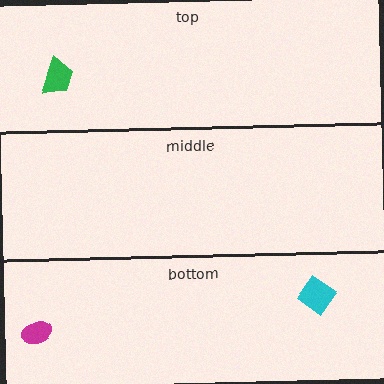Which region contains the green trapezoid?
The top region.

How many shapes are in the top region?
1.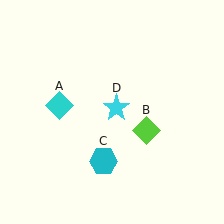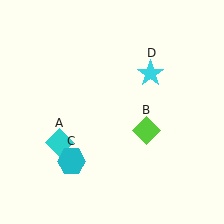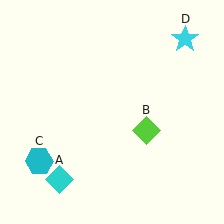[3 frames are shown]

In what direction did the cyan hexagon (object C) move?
The cyan hexagon (object C) moved left.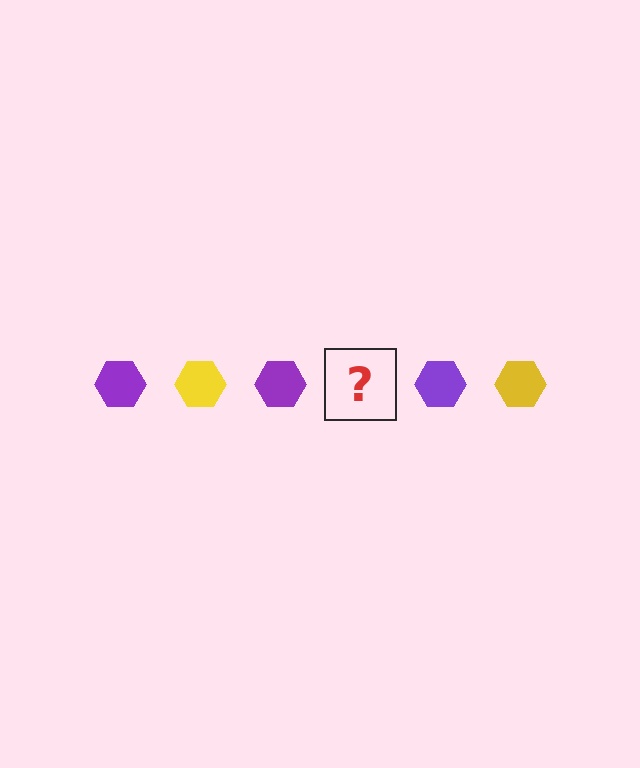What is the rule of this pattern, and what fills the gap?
The rule is that the pattern cycles through purple, yellow hexagons. The gap should be filled with a yellow hexagon.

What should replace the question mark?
The question mark should be replaced with a yellow hexagon.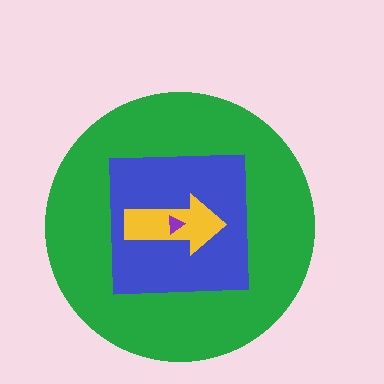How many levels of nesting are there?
4.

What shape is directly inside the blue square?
The yellow arrow.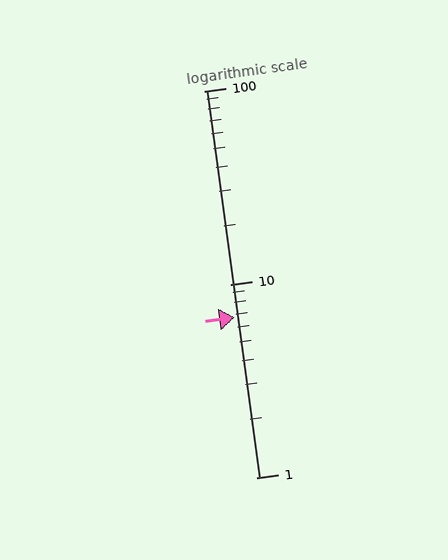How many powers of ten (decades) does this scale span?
The scale spans 2 decades, from 1 to 100.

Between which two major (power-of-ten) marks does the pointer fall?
The pointer is between 1 and 10.